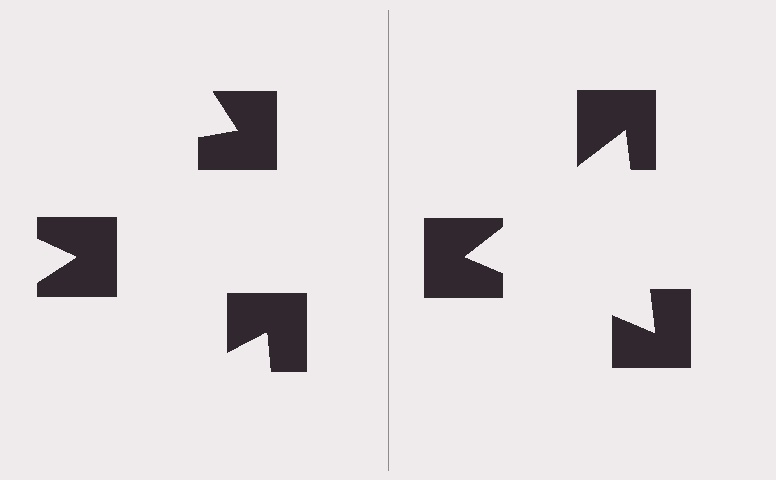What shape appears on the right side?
An illusory triangle.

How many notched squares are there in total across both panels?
6 — 3 on each side.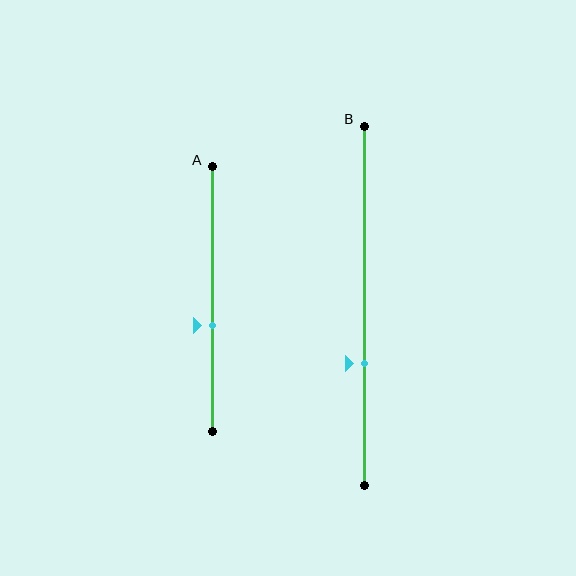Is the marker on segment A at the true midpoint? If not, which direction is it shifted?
No, the marker on segment A is shifted downward by about 10% of the segment length.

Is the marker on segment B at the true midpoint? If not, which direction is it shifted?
No, the marker on segment B is shifted downward by about 16% of the segment length.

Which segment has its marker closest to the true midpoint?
Segment A has its marker closest to the true midpoint.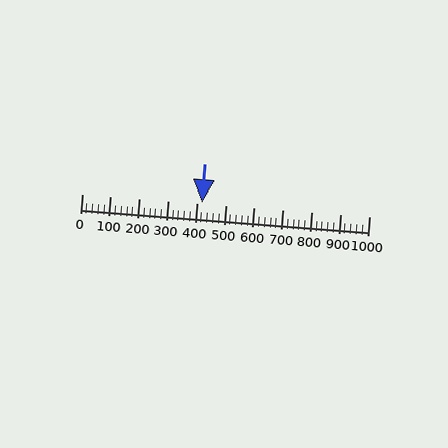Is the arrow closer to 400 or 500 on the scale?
The arrow is closer to 400.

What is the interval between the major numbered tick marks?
The major tick marks are spaced 100 units apart.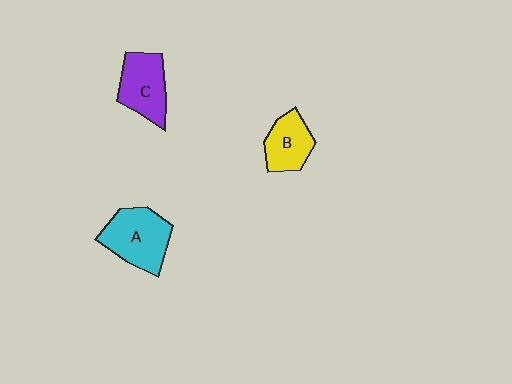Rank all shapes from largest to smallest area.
From largest to smallest: A (cyan), C (purple), B (yellow).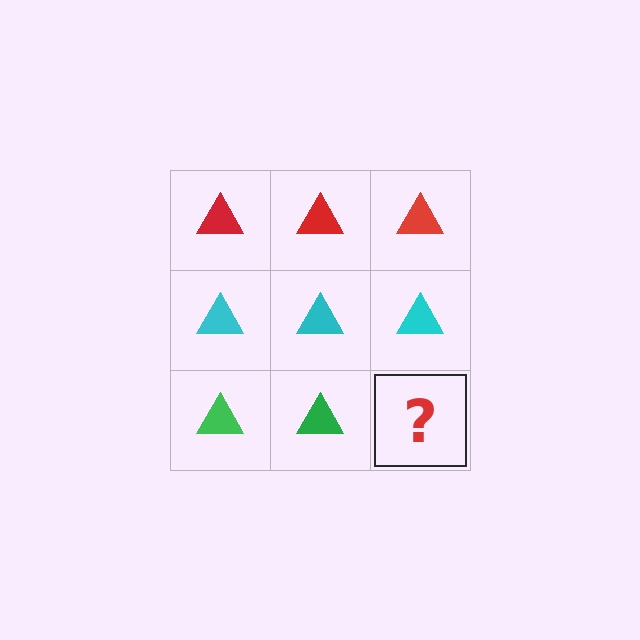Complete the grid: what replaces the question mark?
The question mark should be replaced with a green triangle.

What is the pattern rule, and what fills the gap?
The rule is that each row has a consistent color. The gap should be filled with a green triangle.